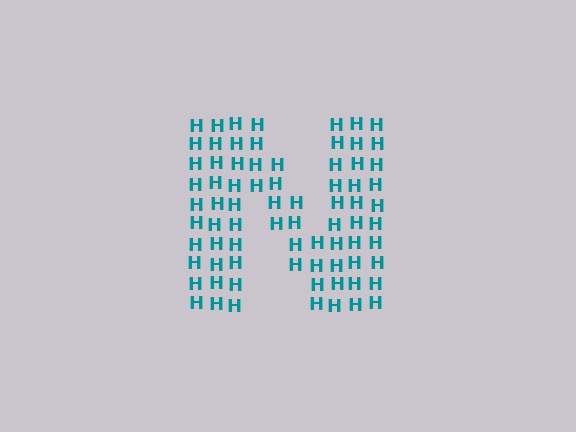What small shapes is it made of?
It is made of small letter H's.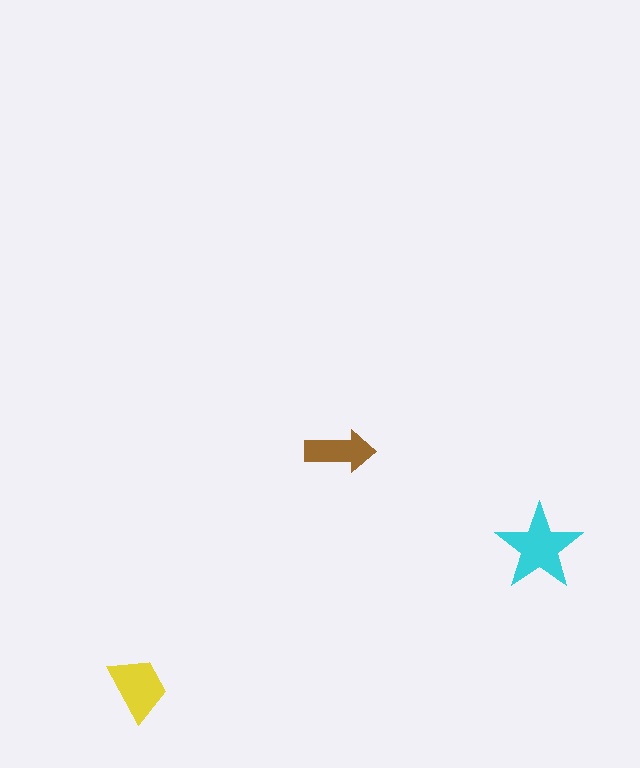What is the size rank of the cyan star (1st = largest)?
1st.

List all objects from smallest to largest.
The brown arrow, the yellow trapezoid, the cyan star.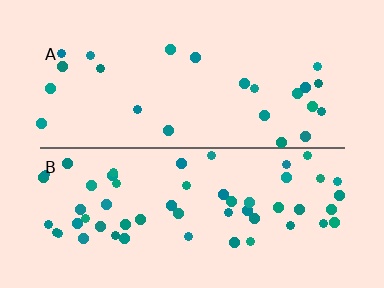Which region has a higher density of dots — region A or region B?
B (the bottom).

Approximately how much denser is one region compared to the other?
Approximately 2.4× — region B over region A.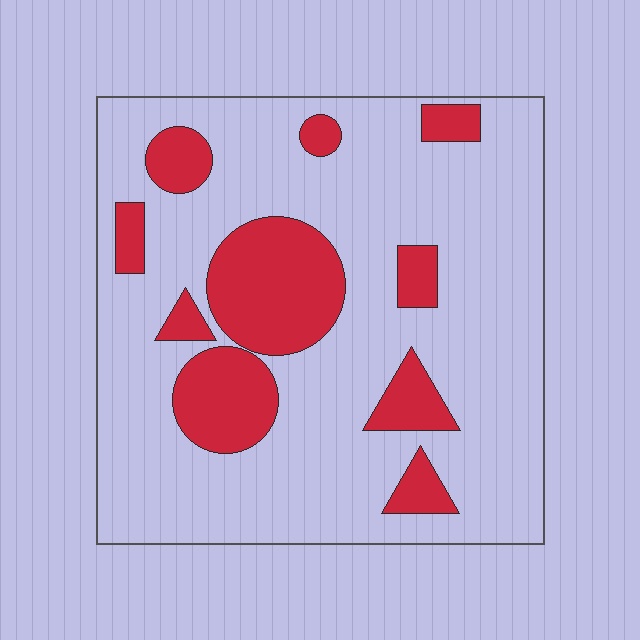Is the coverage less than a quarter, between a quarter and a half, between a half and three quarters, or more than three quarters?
Less than a quarter.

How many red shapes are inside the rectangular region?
10.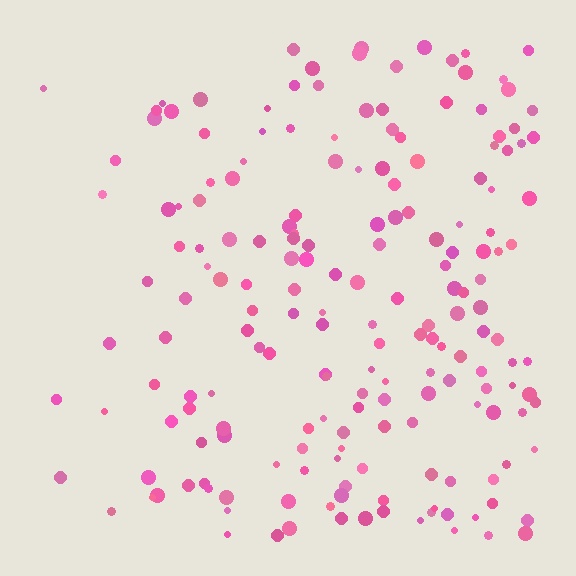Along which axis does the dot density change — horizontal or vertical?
Horizontal.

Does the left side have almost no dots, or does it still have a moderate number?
Still a moderate number, just noticeably fewer than the right.